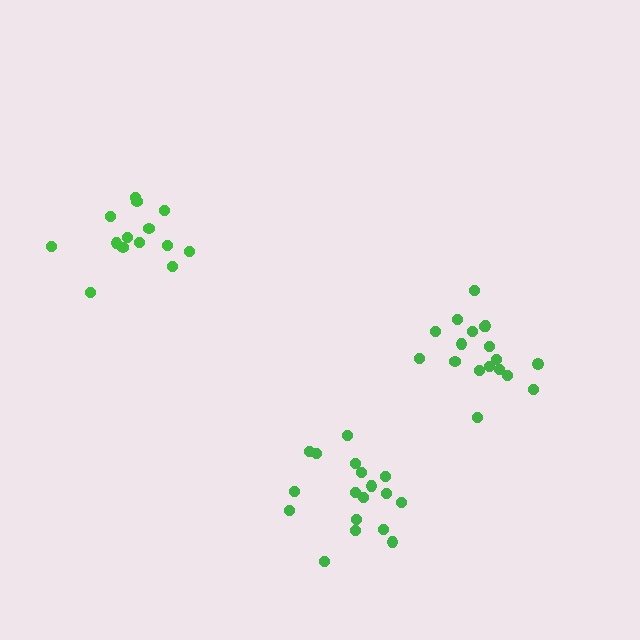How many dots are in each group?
Group 1: 14 dots, Group 2: 18 dots, Group 3: 18 dots (50 total).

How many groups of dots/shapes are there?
There are 3 groups.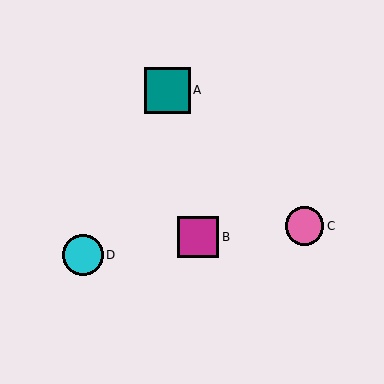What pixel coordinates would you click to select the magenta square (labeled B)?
Click at (198, 237) to select the magenta square B.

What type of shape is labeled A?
Shape A is a teal square.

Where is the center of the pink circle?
The center of the pink circle is at (305, 226).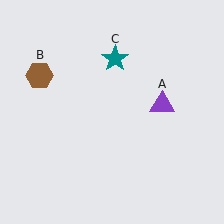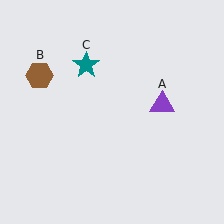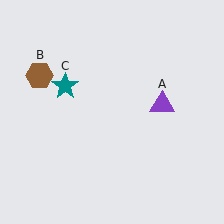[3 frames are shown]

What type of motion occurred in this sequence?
The teal star (object C) rotated counterclockwise around the center of the scene.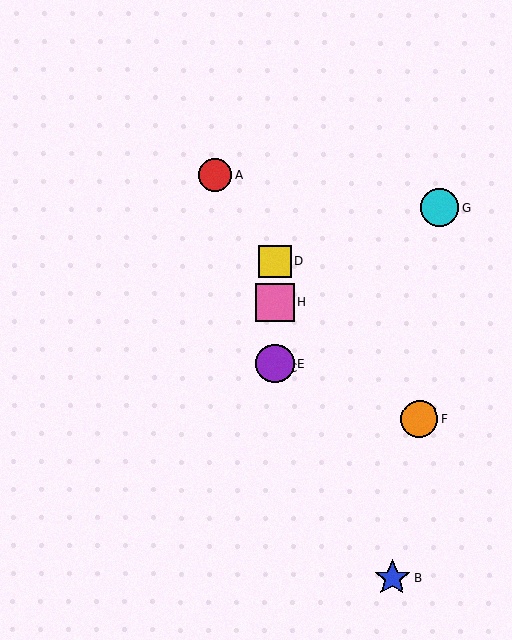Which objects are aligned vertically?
Objects C, D, E, H are aligned vertically.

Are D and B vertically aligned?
No, D is at x≈275 and B is at x≈392.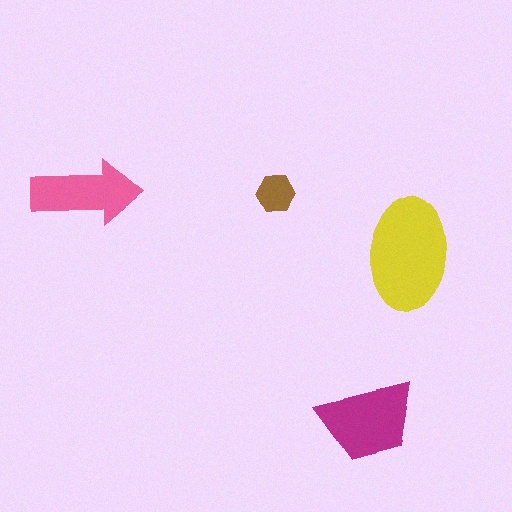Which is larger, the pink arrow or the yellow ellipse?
The yellow ellipse.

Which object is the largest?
The yellow ellipse.